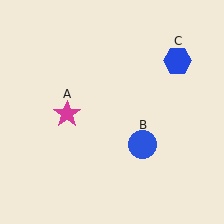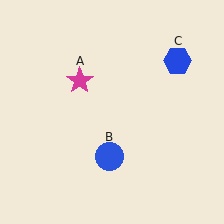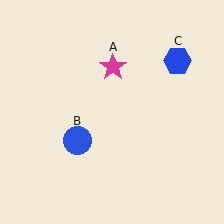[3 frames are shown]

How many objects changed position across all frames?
2 objects changed position: magenta star (object A), blue circle (object B).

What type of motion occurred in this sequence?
The magenta star (object A), blue circle (object B) rotated clockwise around the center of the scene.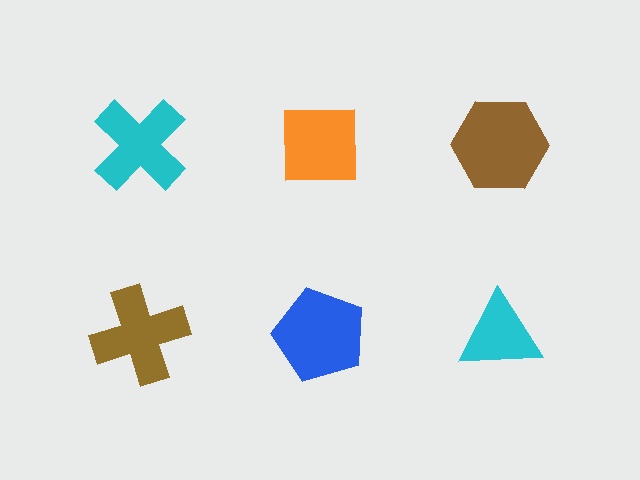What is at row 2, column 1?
A brown cross.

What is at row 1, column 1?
A cyan cross.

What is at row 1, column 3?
A brown hexagon.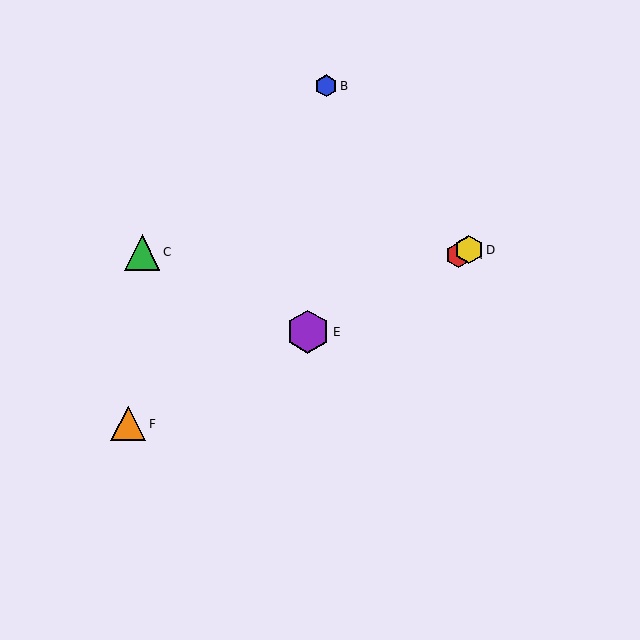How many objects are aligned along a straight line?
4 objects (A, D, E, F) are aligned along a straight line.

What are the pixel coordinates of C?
Object C is at (142, 252).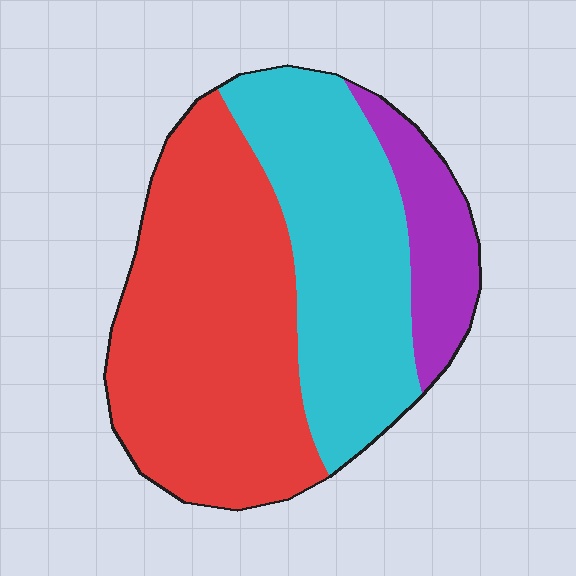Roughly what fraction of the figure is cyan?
Cyan takes up about three eighths (3/8) of the figure.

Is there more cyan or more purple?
Cyan.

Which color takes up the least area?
Purple, at roughly 15%.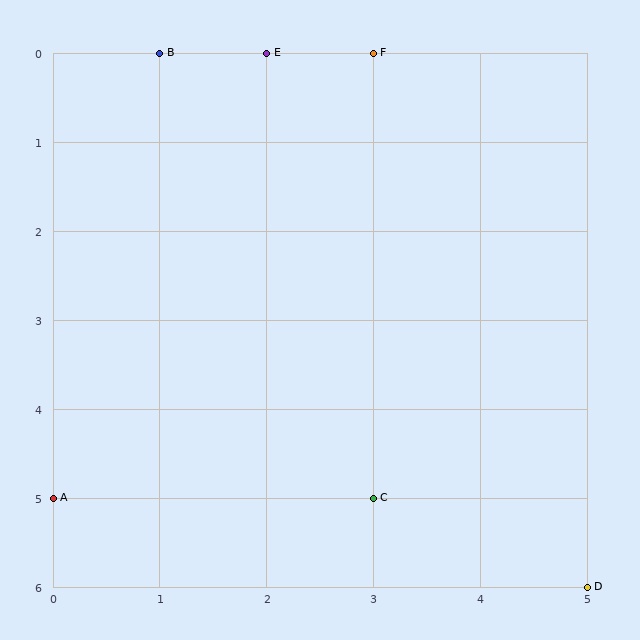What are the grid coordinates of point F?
Point F is at grid coordinates (3, 0).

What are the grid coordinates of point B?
Point B is at grid coordinates (1, 0).